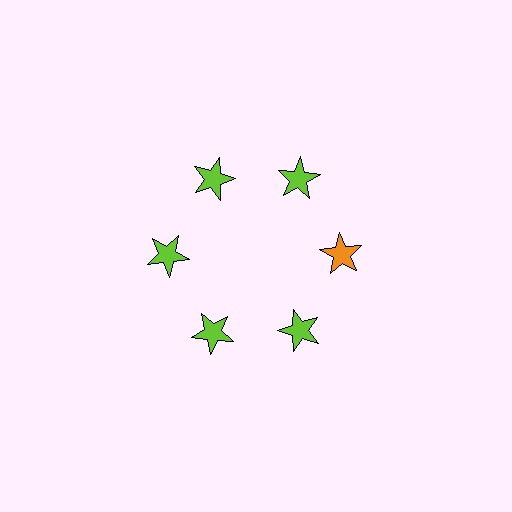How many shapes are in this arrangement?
There are 6 shapes arranged in a ring pattern.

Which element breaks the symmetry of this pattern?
The orange star at roughly the 3 o'clock position breaks the symmetry. All other shapes are lime stars.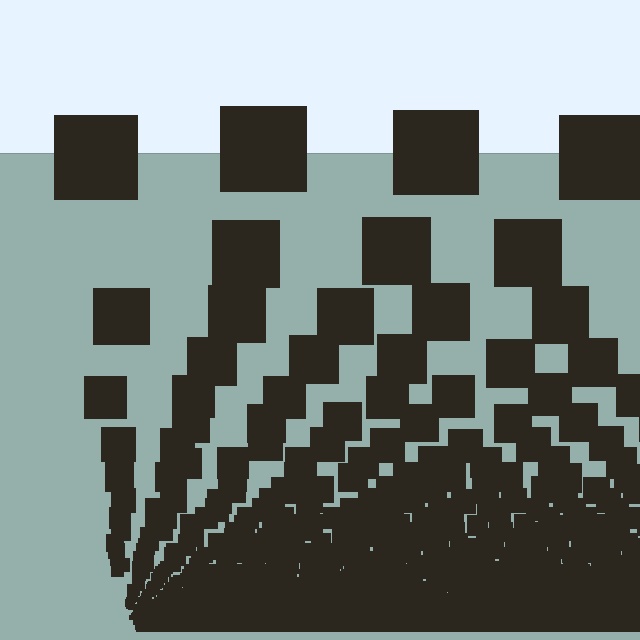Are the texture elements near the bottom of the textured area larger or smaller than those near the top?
Smaller. The gradient is inverted — elements near the bottom are smaller and denser.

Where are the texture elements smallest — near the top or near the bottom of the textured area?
Near the bottom.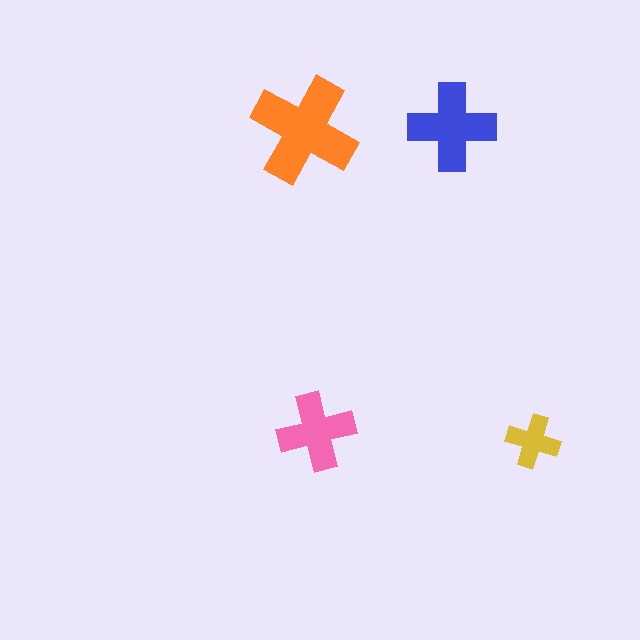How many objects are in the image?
There are 4 objects in the image.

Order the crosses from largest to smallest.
the orange one, the blue one, the pink one, the yellow one.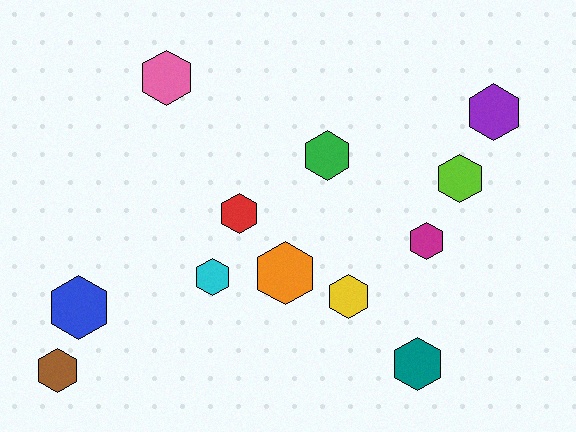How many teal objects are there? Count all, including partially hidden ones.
There is 1 teal object.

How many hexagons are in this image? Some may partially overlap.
There are 12 hexagons.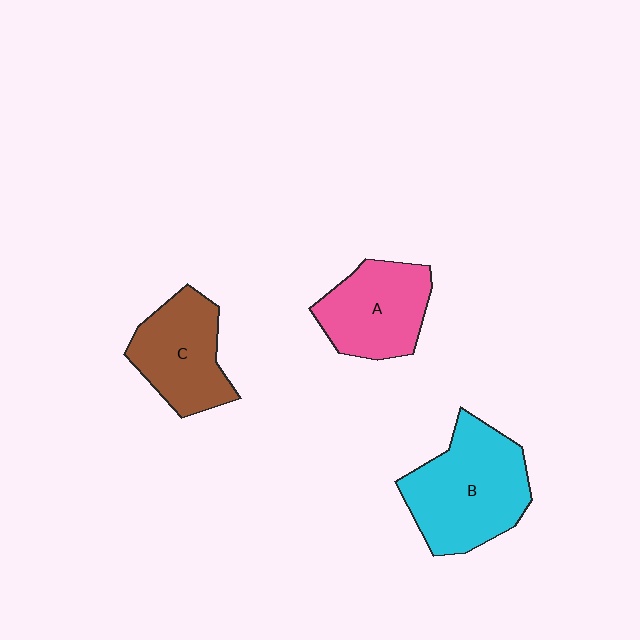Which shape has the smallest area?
Shape A (pink).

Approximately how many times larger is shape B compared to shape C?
Approximately 1.4 times.